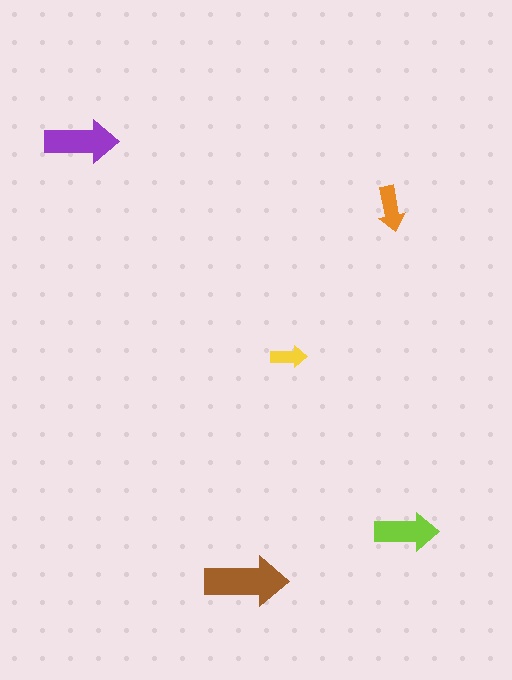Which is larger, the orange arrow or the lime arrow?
The lime one.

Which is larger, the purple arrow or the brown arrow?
The brown one.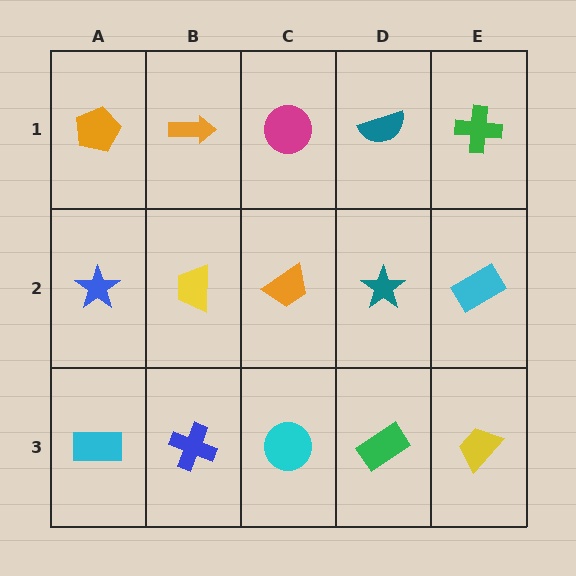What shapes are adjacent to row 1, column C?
An orange trapezoid (row 2, column C), an orange arrow (row 1, column B), a teal semicircle (row 1, column D).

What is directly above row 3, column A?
A blue star.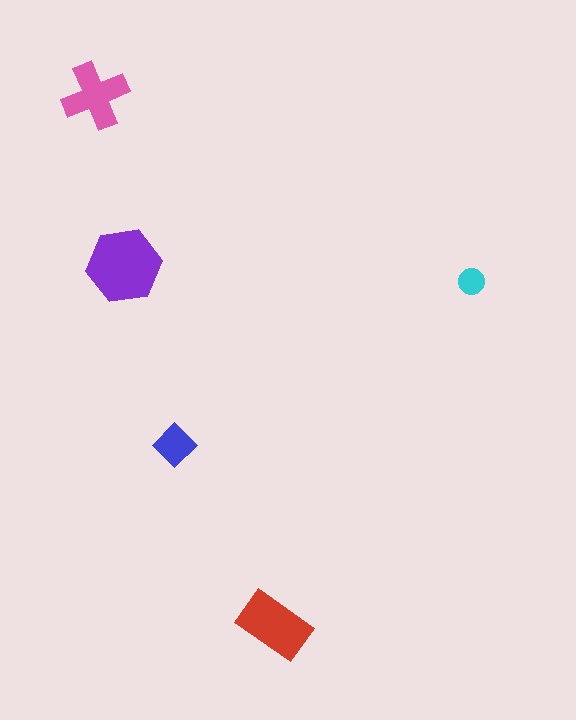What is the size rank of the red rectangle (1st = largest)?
2nd.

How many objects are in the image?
There are 5 objects in the image.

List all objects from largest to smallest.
The purple hexagon, the red rectangle, the pink cross, the blue diamond, the cyan circle.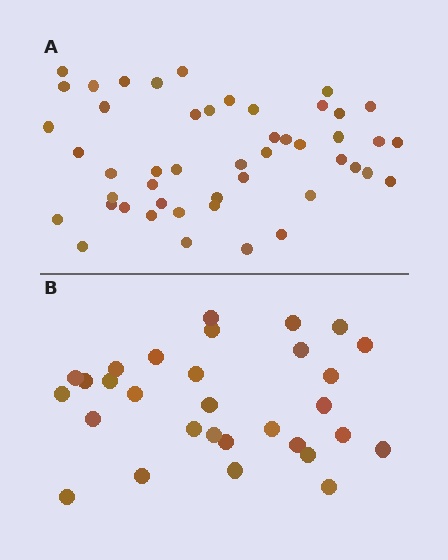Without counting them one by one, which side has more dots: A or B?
Region A (the top region) has more dots.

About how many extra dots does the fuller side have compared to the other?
Region A has approximately 20 more dots than region B.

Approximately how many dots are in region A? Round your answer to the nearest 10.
About 50 dots. (The exact count is 48, which rounds to 50.)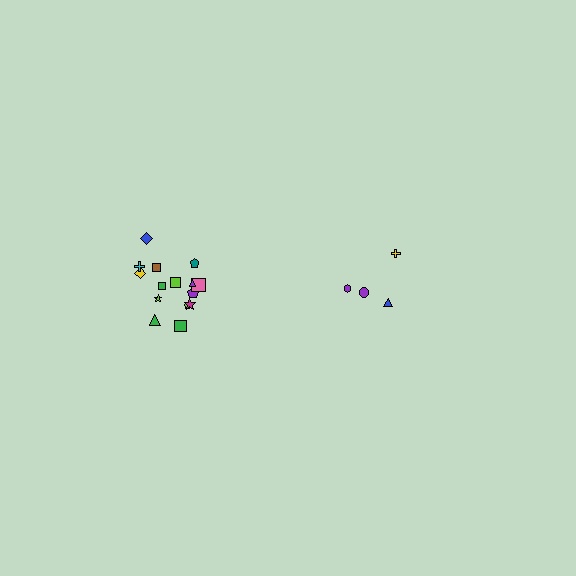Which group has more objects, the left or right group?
The left group.